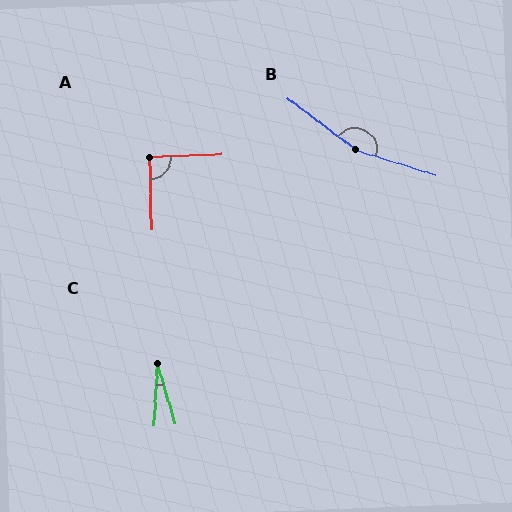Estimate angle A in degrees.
Approximately 91 degrees.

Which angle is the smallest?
C, at approximately 19 degrees.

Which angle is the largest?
B, at approximately 160 degrees.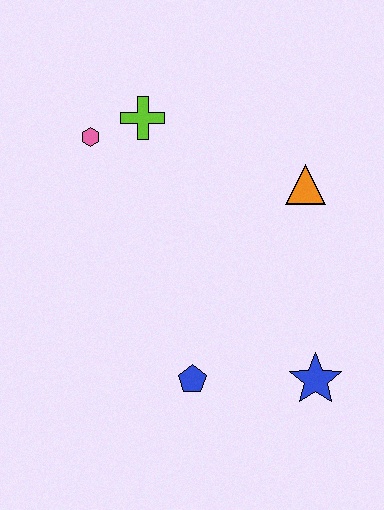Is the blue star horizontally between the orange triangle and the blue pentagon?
No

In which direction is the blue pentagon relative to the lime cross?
The blue pentagon is below the lime cross.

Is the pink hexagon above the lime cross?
No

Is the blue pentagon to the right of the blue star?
No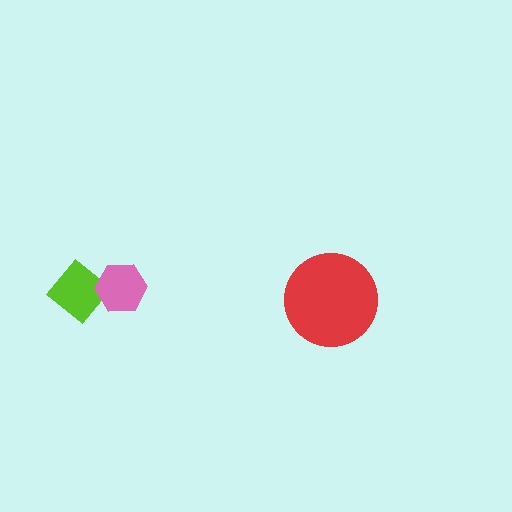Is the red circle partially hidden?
No, no other shape covers it.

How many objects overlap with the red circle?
0 objects overlap with the red circle.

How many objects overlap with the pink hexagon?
1 object overlaps with the pink hexagon.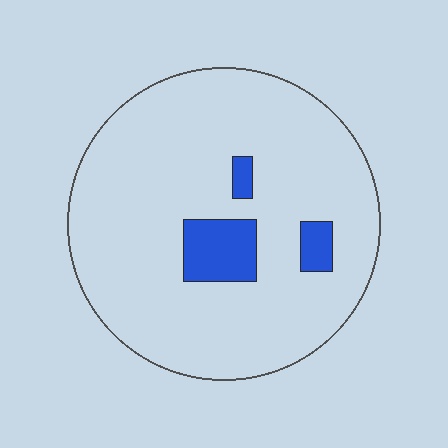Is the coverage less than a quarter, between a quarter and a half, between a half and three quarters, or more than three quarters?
Less than a quarter.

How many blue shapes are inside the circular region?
3.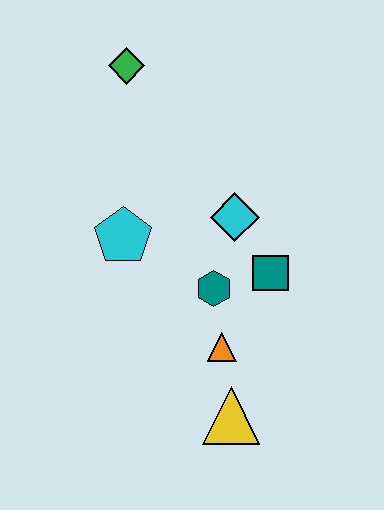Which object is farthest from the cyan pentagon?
The yellow triangle is farthest from the cyan pentagon.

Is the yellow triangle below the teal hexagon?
Yes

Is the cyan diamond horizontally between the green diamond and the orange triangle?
No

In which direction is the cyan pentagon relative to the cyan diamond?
The cyan pentagon is to the left of the cyan diamond.